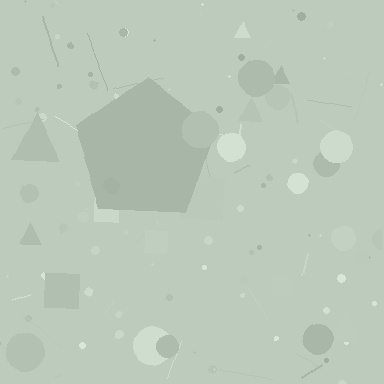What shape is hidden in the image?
A pentagon is hidden in the image.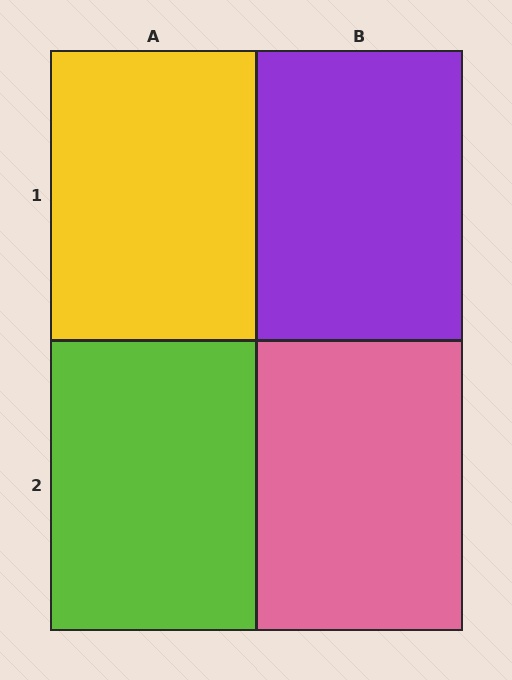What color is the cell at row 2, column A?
Lime.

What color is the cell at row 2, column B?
Pink.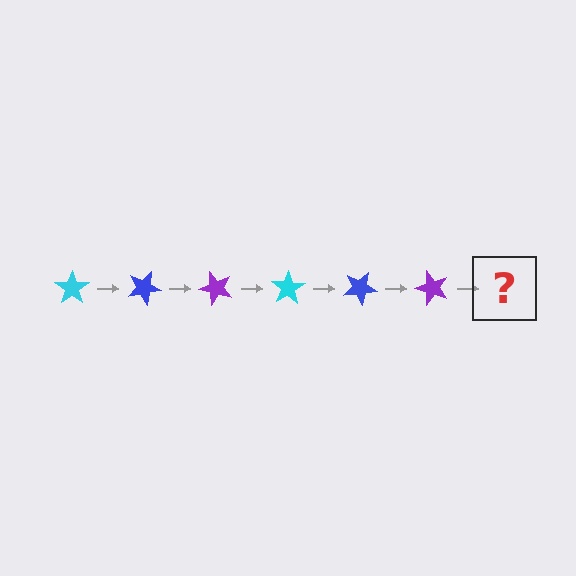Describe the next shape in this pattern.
It should be a cyan star, rotated 150 degrees from the start.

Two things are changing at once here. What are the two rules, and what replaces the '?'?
The two rules are that it rotates 25 degrees each step and the color cycles through cyan, blue, and purple. The '?' should be a cyan star, rotated 150 degrees from the start.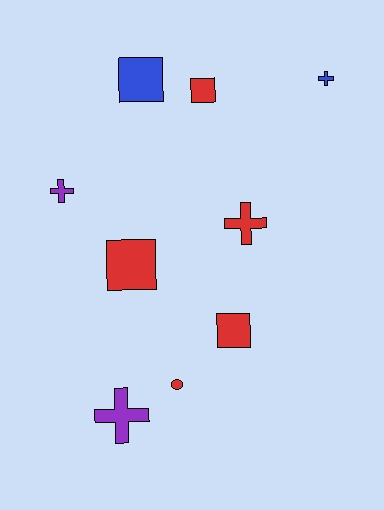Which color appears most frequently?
Red, with 5 objects.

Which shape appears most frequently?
Cross, with 4 objects.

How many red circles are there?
There is 1 red circle.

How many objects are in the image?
There are 9 objects.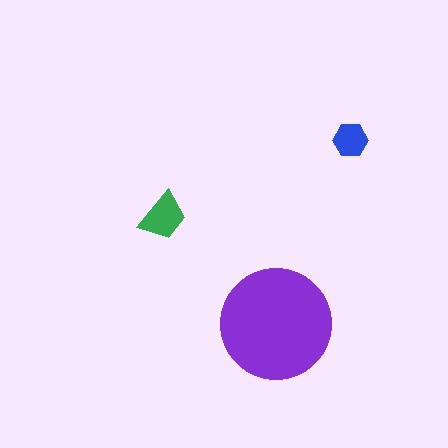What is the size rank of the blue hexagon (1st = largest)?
3rd.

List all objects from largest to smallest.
The purple circle, the green trapezoid, the blue hexagon.